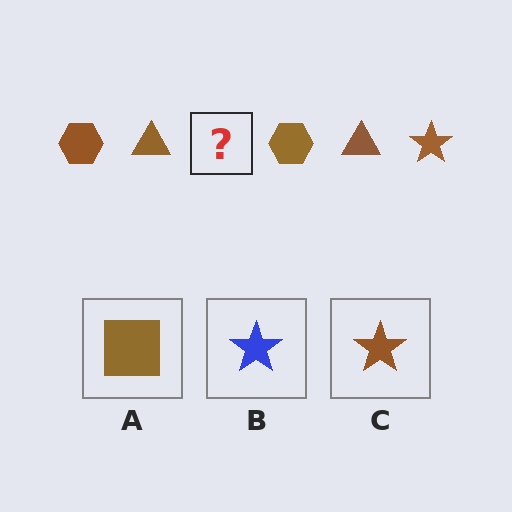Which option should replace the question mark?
Option C.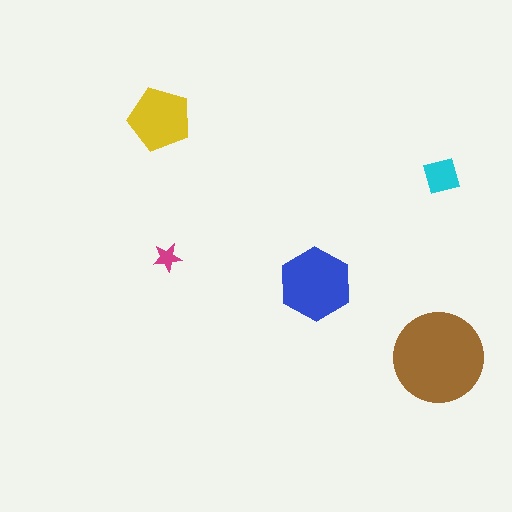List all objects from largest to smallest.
The brown circle, the blue hexagon, the yellow pentagon, the cyan square, the magenta star.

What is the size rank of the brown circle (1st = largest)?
1st.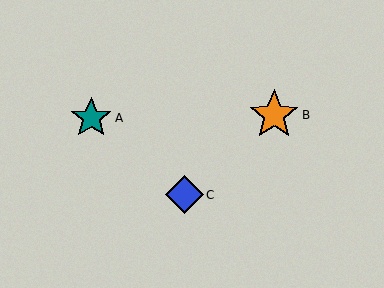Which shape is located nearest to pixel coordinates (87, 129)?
The teal star (labeled A) at (91, 118) is nearest to that location.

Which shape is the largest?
The orange star (labeled B) is the largest.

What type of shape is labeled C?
Shape C is a blue diamond.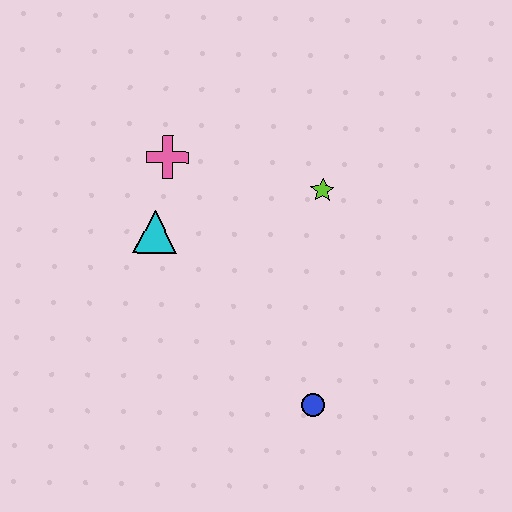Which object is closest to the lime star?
The pink cross is closest to the lime star.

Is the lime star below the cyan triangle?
No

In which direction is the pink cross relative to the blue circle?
The pink cross is above the blue circle.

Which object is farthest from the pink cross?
The blue circle is farthest from the pink cross.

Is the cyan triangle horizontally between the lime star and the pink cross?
No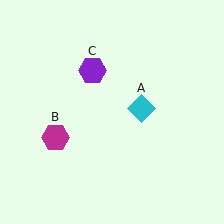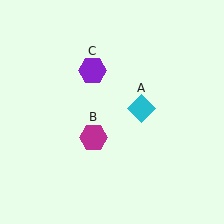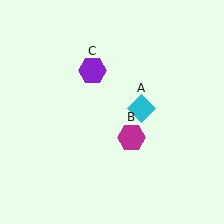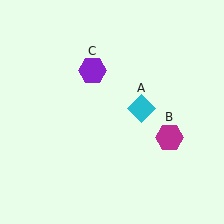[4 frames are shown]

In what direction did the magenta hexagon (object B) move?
The magenta hexagon (object B) moved right.